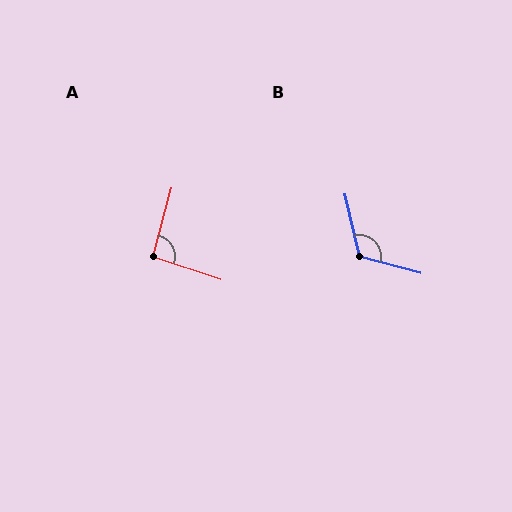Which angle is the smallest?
A, at approximately 93 degrees.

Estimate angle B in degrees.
Approximately 118 degrees.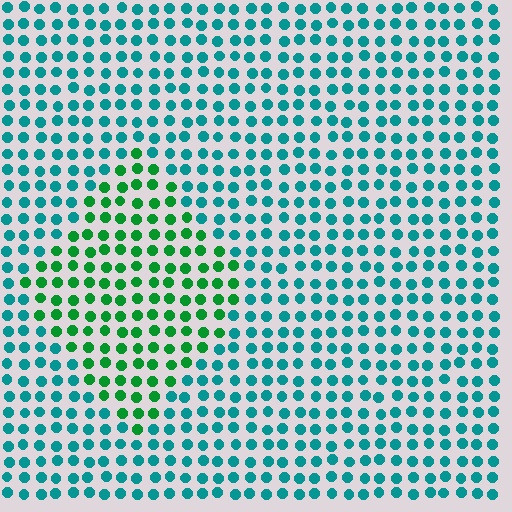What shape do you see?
I see a diamond.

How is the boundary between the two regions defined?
The boundary is defined purely by a slight shift in hue (about 44 degrees). Spacing, size, and orientation are identical on both sides.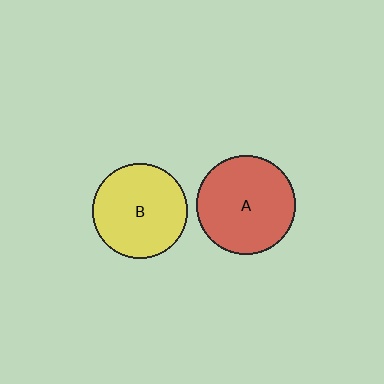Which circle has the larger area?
Circle A (red).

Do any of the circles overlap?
No, none of the circles overlap.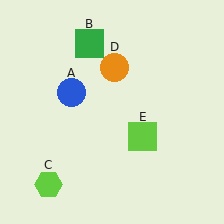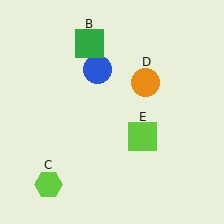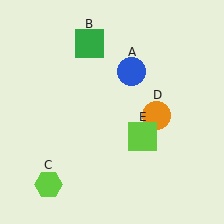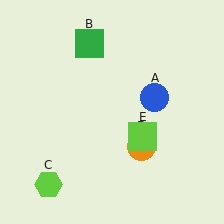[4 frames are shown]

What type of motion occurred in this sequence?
The blue circle (object A), orange circle (object D) rotated clockwise around the center of the scene.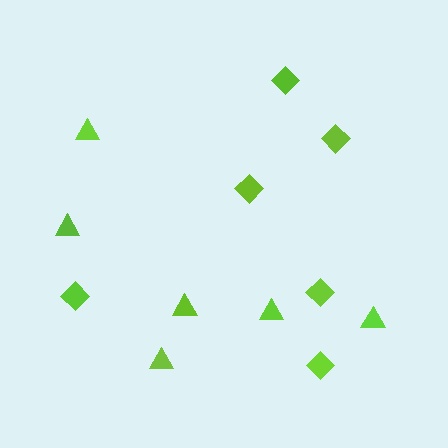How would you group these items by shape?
There are 2 groups: one group of diamonds (6) and one group of triangles (6).